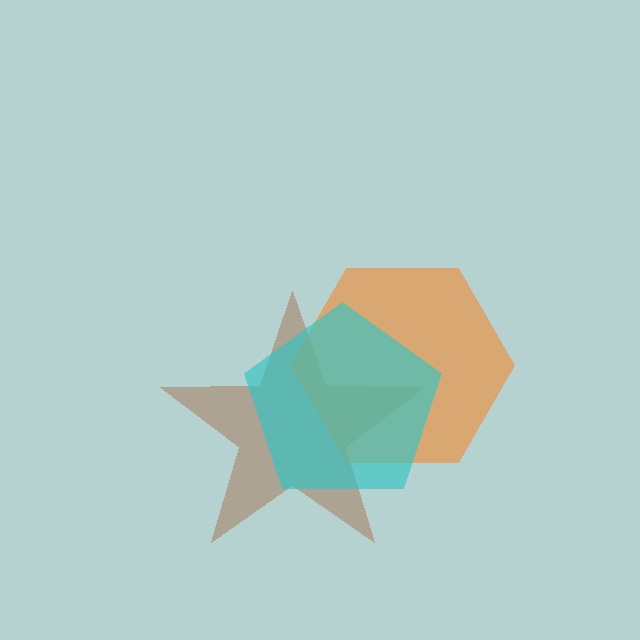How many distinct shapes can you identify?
There are 3 distinct shapes: a brown star, an orange hexagon, a cyan pentagon.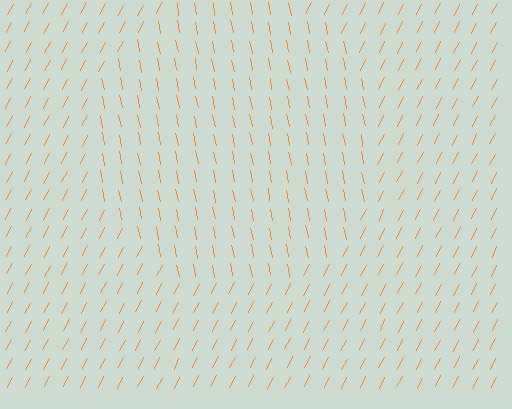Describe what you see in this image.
The image is filled with small orange line segments. A circle region in the image has lines oriented differently from the surrounding lines, creating a visible texture boundary.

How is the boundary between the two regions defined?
The boundary is defined purely by a change in line orientation (approximately 38 degrees difference). All lines are the same color and thickness.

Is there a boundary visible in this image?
Yes, there is a texture boundary formed by a change in line orientation.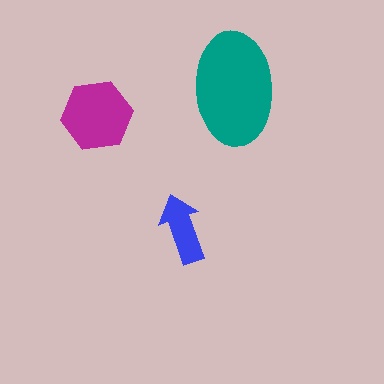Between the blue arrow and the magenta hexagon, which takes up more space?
The magenta hexagon.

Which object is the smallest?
The blue arrow.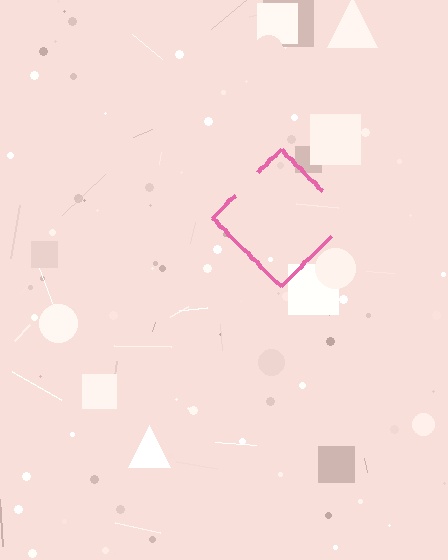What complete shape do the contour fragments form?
The contour fragments form a diamond.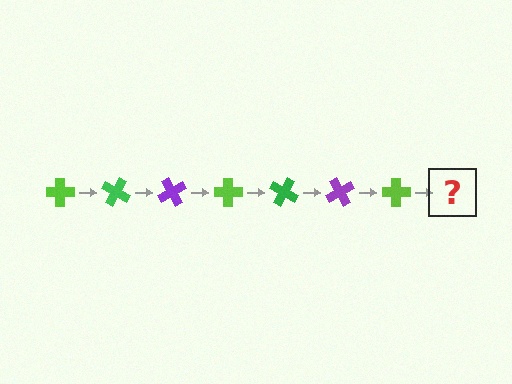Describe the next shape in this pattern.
It should be a green cross, rotated 210 degrees from the start.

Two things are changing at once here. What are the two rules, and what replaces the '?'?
The two rules are that it rotates 30 degrees each step and the color cycles through lime, green, and purple. The '?' should be a green cross, rotated 210 degrees from the start.